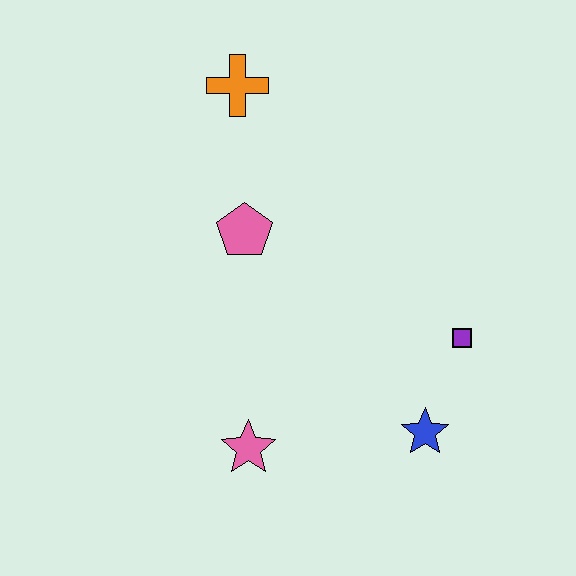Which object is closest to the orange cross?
The pink pentagon is closest to the orange cross.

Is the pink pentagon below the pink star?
No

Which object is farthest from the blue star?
The orange cross is farthest from the blue star.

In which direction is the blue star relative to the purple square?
The blue star is below the purple square.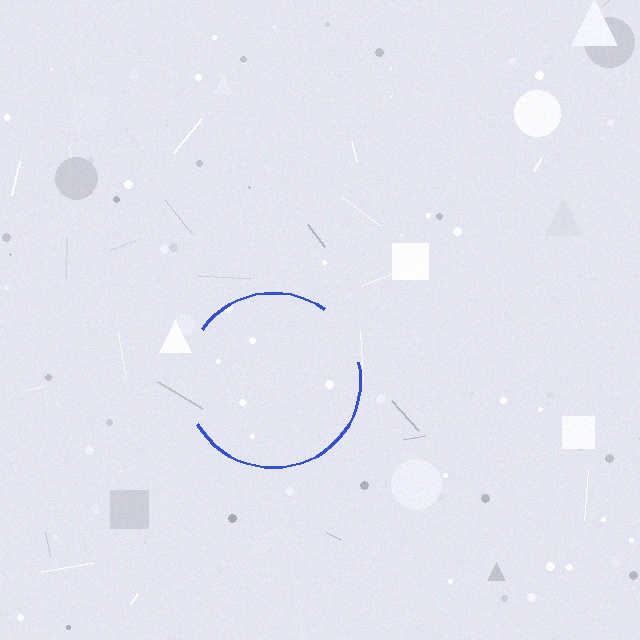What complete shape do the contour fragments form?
The contour fragments form a circle.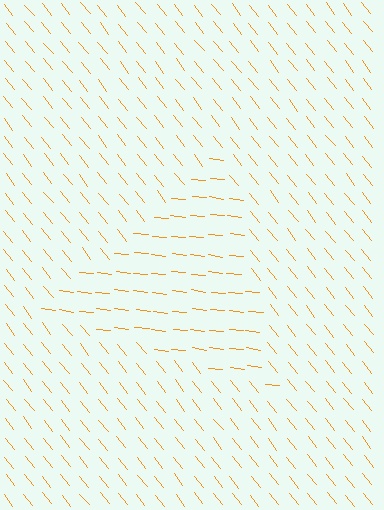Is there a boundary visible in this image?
Yes, there is a texture boundary formed by a change in line orientation.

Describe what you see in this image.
The image is filled with small orange line segments. A triangle region in the image has lines oriented differently from the surrounding lines, creating a visible texture boundary.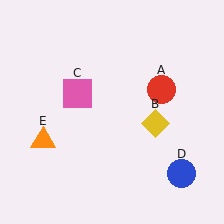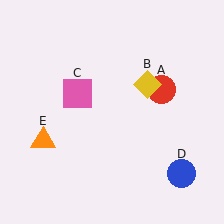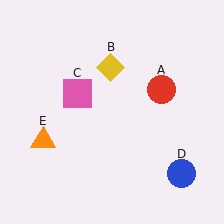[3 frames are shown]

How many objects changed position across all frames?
1 object changed position: yellow diamond (object B).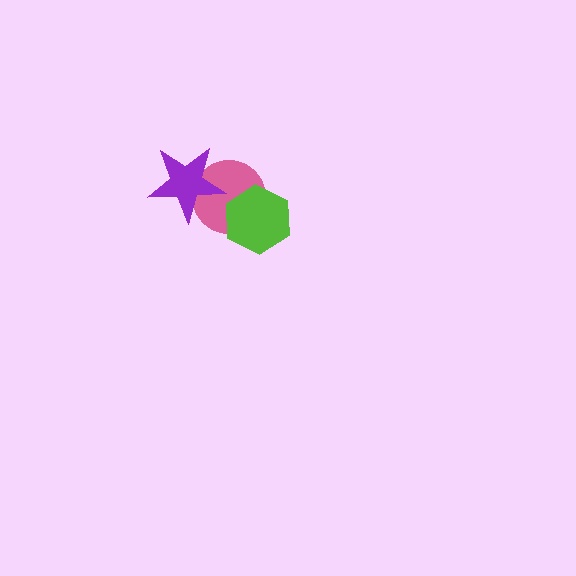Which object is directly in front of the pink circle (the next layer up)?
The lime hexagon is directly in front of the pink circle.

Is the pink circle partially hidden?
Yes, it is partially covered by another shape.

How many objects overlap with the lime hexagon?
1 object overlaps with the lime hexagon.